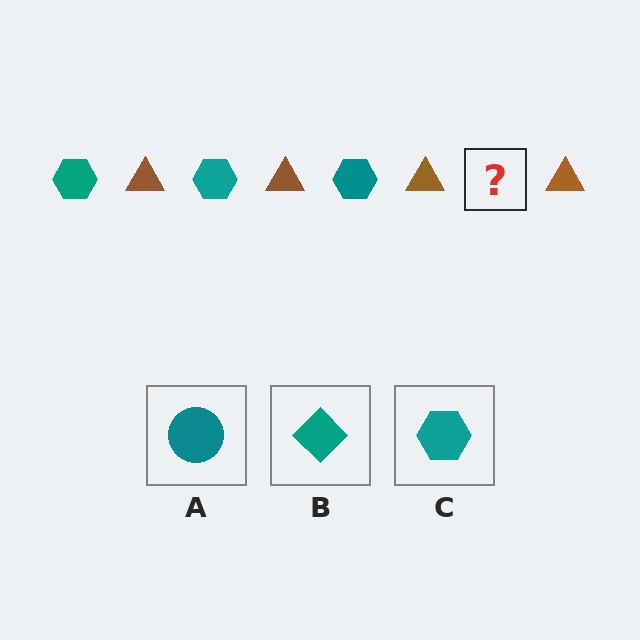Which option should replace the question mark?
Option C.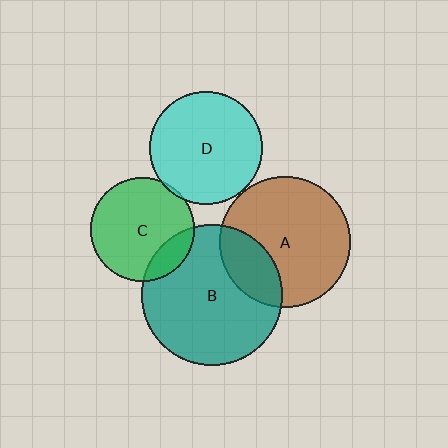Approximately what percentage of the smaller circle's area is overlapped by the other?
Approximately 15%.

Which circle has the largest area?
Circle B (teal).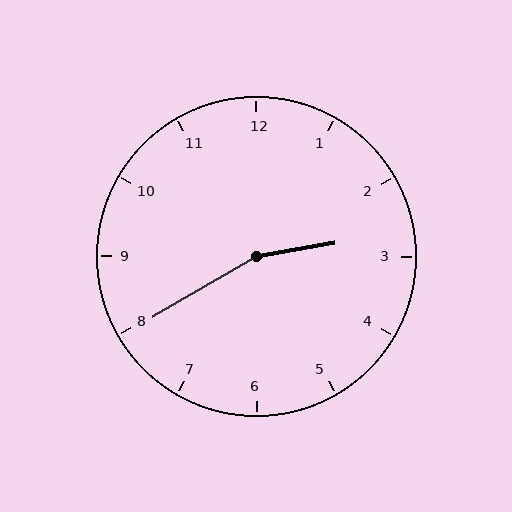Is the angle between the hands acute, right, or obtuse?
It is obtuse.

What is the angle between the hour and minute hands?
Approximately 160 degrees.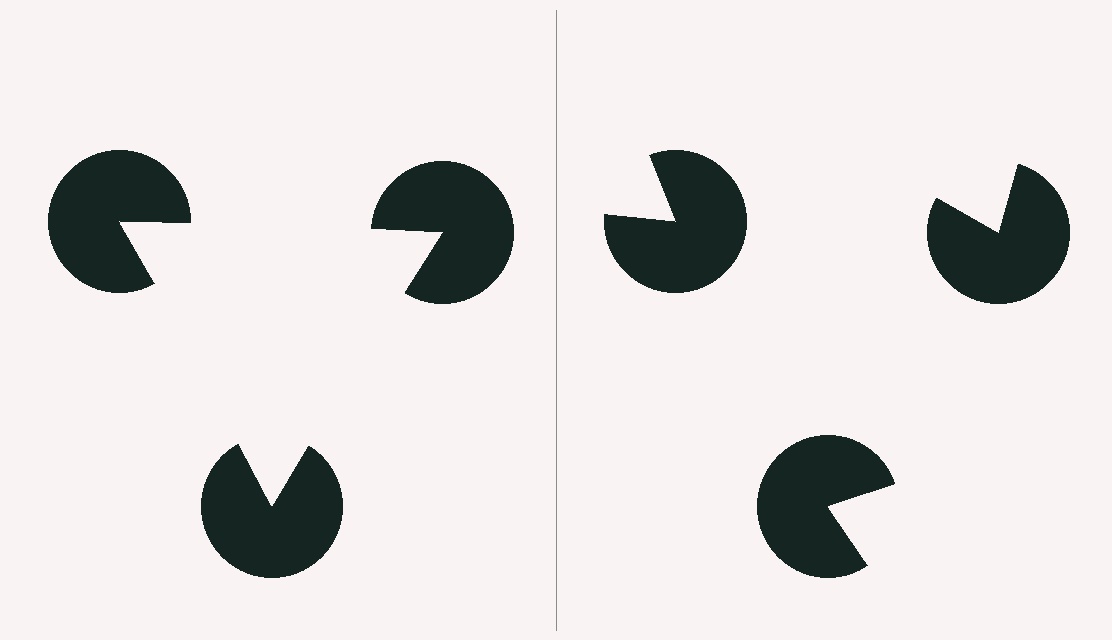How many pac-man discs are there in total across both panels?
6 — 3 on each side.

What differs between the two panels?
The pac-man discs are positioned identically on both sides; only the wedge orientations differ. On the left they align to a triangle; on the right they are misaligned.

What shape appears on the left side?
An illusory triangle.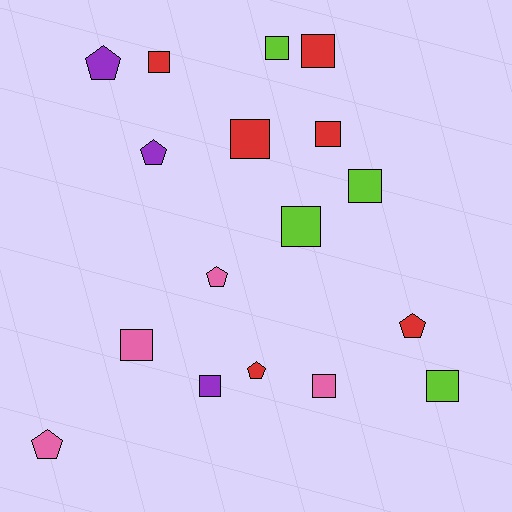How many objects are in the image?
There are 17 objects.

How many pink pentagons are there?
There are 2 pink pentagons.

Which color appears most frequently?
Red, with 6 objects.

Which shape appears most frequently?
Square, with 11 objects.